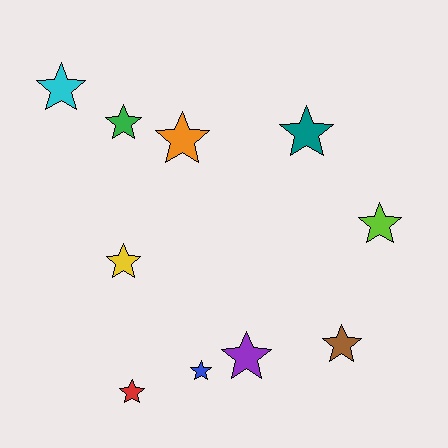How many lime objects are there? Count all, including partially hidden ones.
There is 1 lime object.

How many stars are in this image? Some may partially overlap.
There are 10 stars.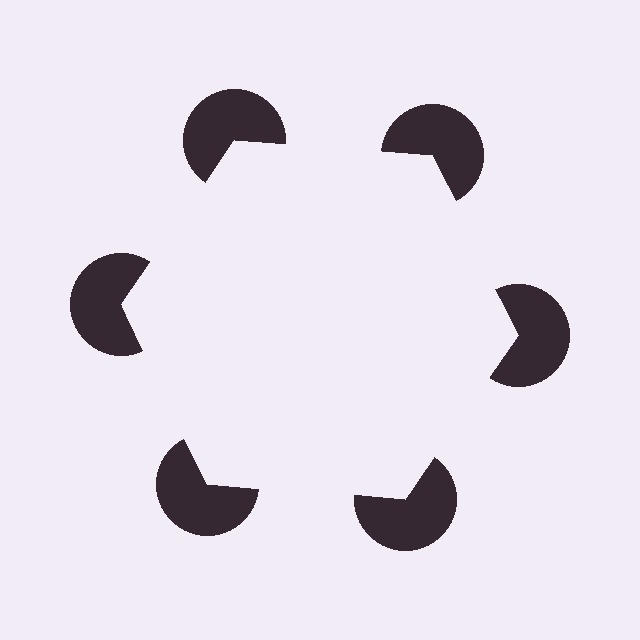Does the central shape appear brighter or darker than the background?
It typically appears slightly brighter than the background, even though no actual brightness change is drawn.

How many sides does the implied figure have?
6 sides.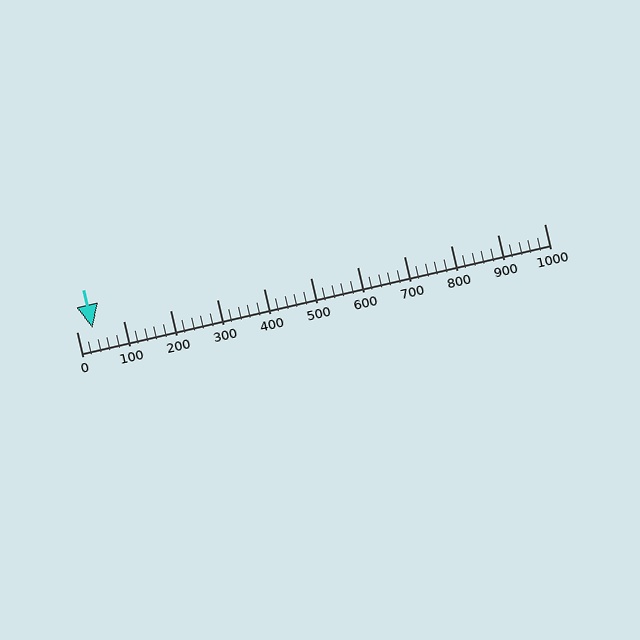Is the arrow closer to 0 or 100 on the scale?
The arrow is closer to 0.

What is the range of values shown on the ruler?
The ruler shows values from 0 to 1000.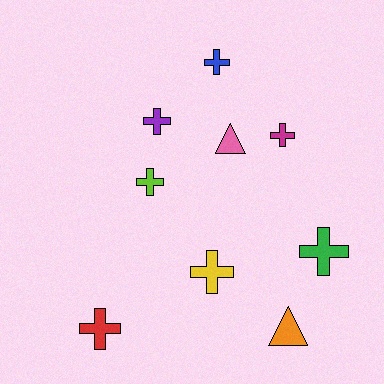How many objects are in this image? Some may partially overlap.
There are 9 objects.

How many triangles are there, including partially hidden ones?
There are 2 triangles.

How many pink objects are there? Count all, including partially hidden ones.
There is 1 pink object.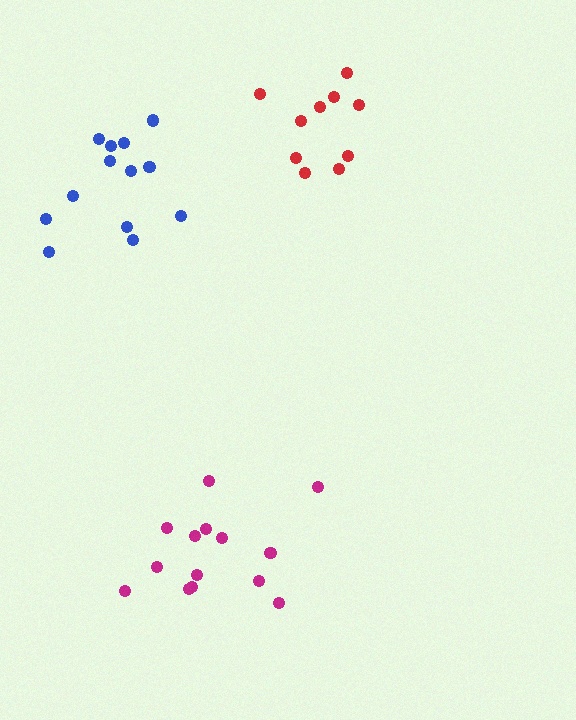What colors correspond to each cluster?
The clusters are colored: magenta, red, blue.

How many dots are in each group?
Group 1: 14 dots, Group 2: 10 dots, Group 3: 13 dots (37 total).